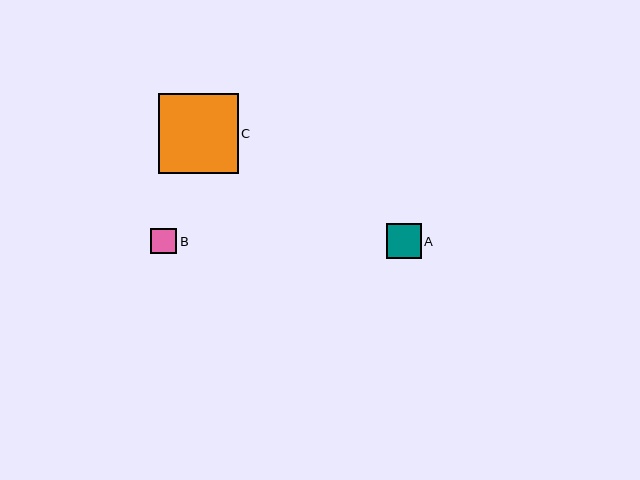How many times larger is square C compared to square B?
Square C is approximately 3.1 times the size of square B.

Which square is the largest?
Square C is the largest with a size of approximately 80 pixels.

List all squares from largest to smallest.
From largest to smallest: C, A, B.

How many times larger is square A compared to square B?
Square A is approximately 1.4 times the size of square B.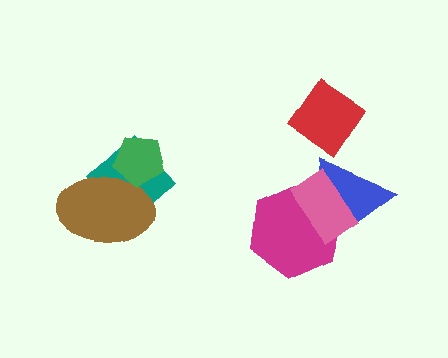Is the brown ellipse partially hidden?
Yes, it is partially covered by another shape.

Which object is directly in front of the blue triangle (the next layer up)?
The magenta hexagon is directly in front of the blue triangle.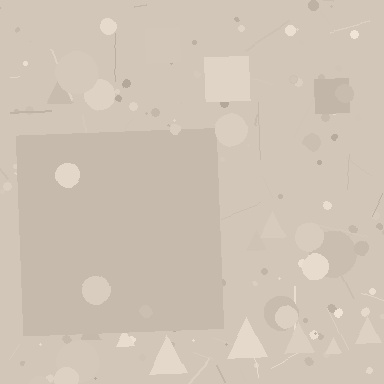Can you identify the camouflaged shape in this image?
The camouflaged shape is a square.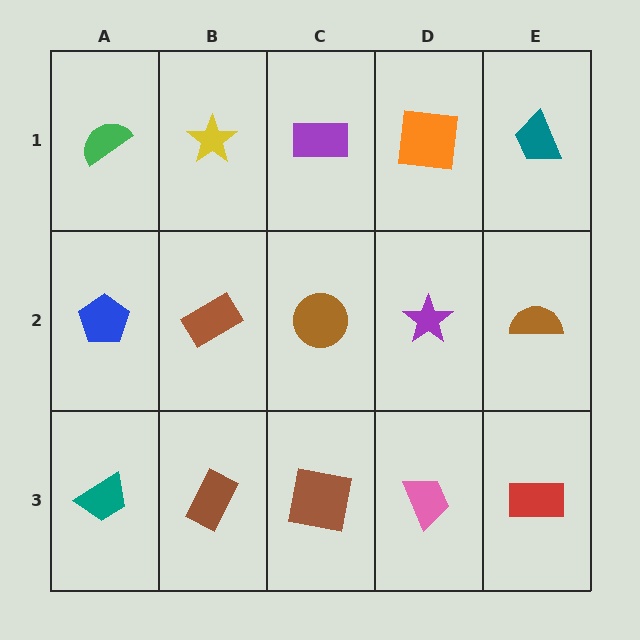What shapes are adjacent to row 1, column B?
A brown rectangle (row 2, column B), a green semicircle (row 1, column A), a purple rectangle (row 1, column C).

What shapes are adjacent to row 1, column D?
A purple star (row 2, column D), a purple rectangle (row 1, column C), a teal trapezoid (row 1, column E).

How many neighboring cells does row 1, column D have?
3.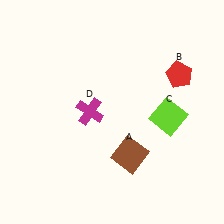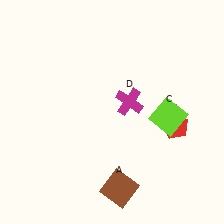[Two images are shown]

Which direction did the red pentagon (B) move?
The red pentagon (B) moved down.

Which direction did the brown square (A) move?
The brown square (A) moved down.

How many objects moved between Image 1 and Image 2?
3 objects moved between the two images.